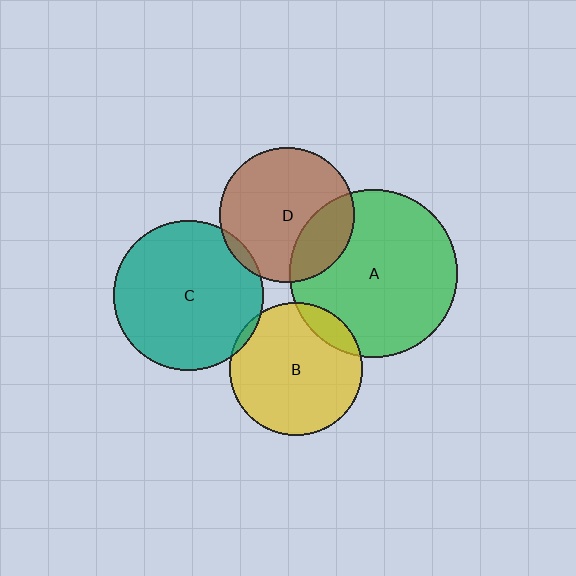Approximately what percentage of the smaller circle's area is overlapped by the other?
Approximately 10%.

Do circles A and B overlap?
Yes.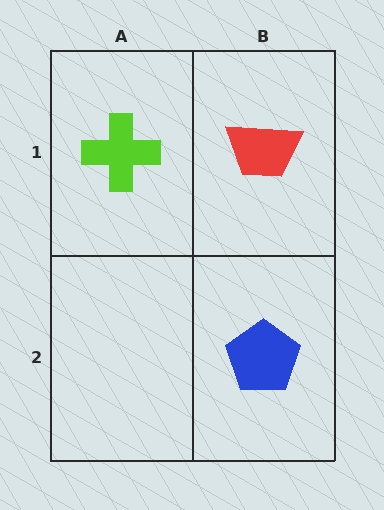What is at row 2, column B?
A blue pentagon.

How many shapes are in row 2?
1 shape.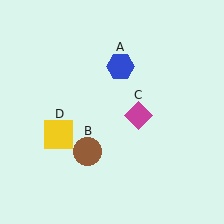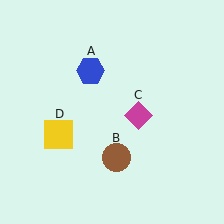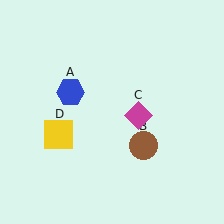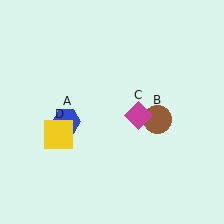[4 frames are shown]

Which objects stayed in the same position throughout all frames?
Magenta diamond (object C) and yellow square (object D) remained stationary.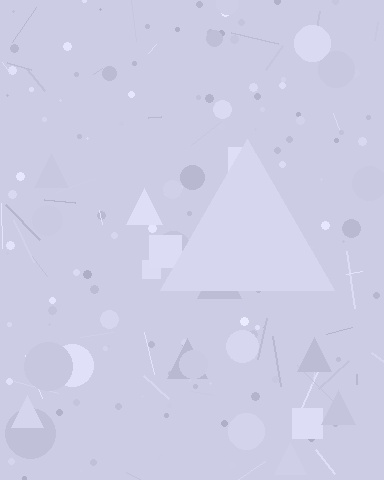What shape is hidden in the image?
A triangle is hidden in the image.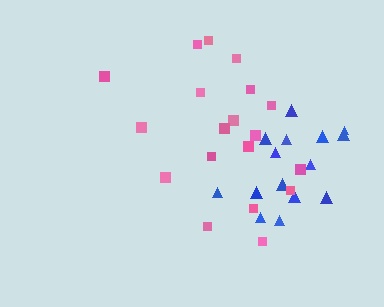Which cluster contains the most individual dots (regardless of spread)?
Pink (19).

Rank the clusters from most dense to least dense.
blue, pink.